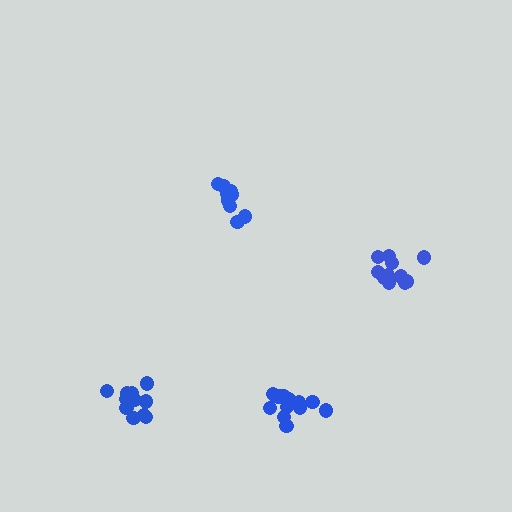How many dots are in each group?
Group 1: 11 dots, Group 2: 11 dots, Group 3: 9 dots, Group 4: 13 dots (44 total).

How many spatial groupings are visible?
There are 4 spatial groupings.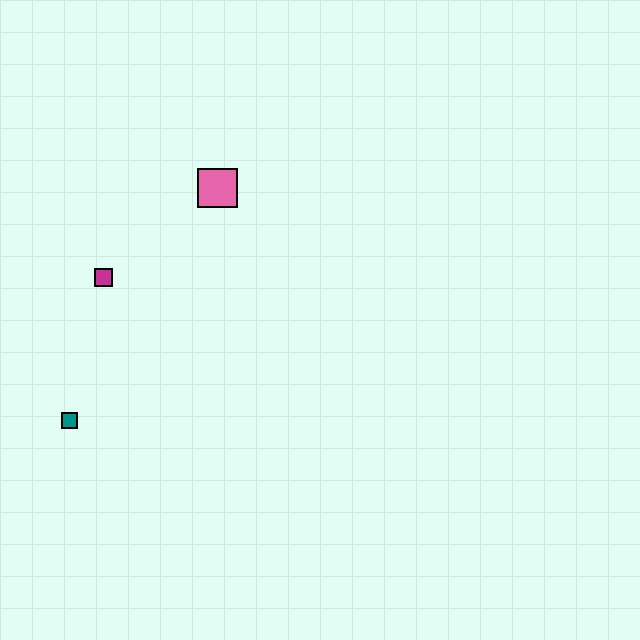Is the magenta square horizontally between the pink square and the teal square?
Yes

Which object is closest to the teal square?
The magenta square is closest to the teal square.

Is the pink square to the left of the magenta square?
No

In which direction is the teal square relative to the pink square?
The teal square is below the pink square.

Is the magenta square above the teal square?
Yes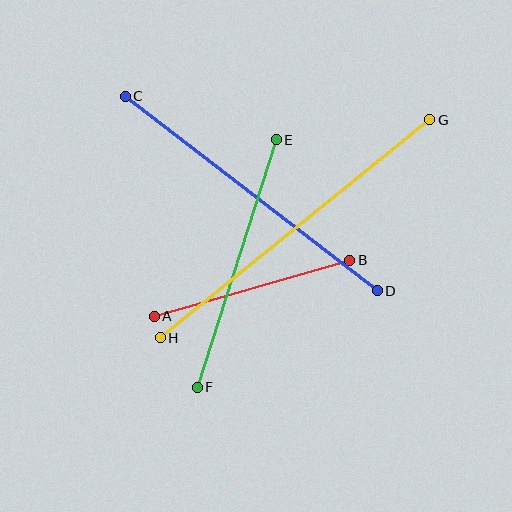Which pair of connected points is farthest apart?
Points G and H are farthest apart.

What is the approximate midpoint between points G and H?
The midpoint is at approximately (295, 229) pixels.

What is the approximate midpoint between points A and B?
The midpoint is at approximately (252, 288) pixels.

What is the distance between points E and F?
The distance is approximately 260 pixels.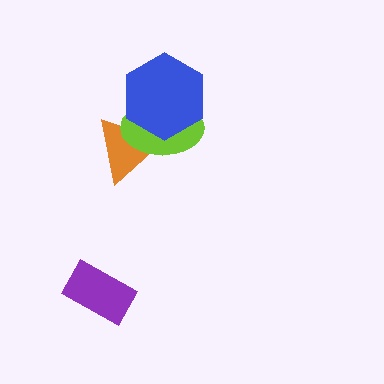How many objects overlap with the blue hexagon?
2 objects overlap with the blue hexagon.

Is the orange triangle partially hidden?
Yes, it is partially covered by another shape.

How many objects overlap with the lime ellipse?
2 objects overlap with the lime ellipse.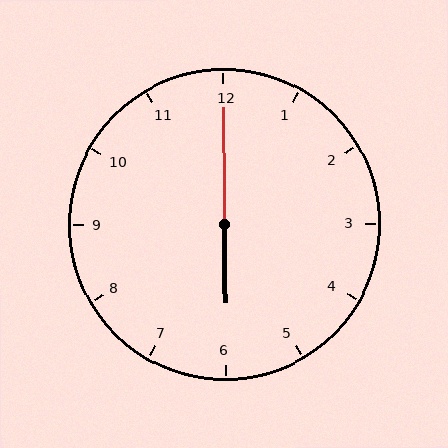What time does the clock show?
6:00.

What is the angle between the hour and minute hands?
Approximately 180 degrees.